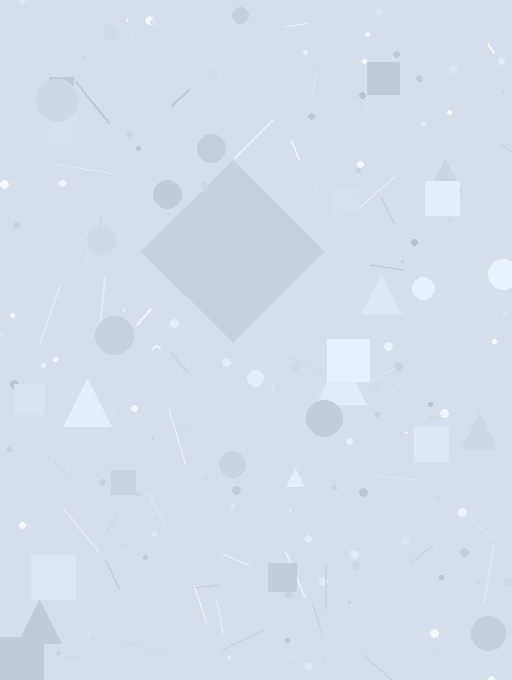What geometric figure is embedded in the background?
A diamond is embedded in the background.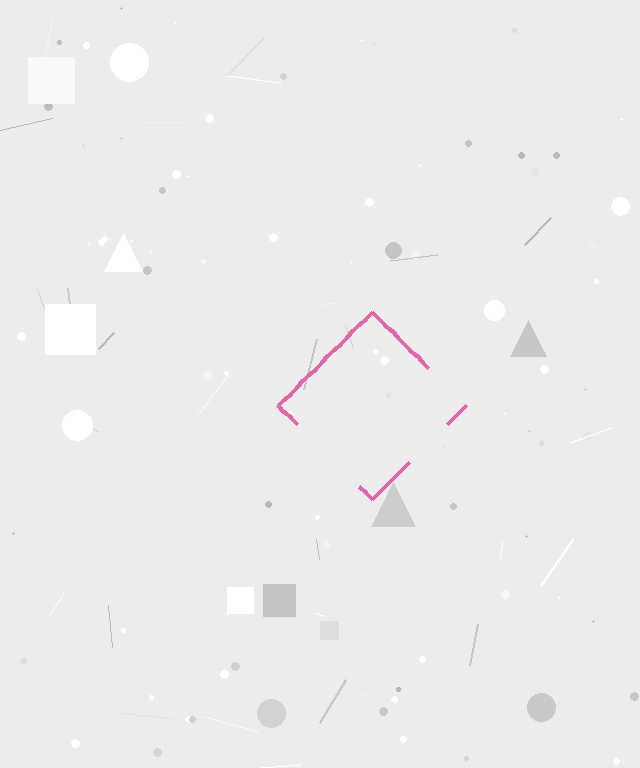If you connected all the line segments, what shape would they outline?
They would outline a diamond.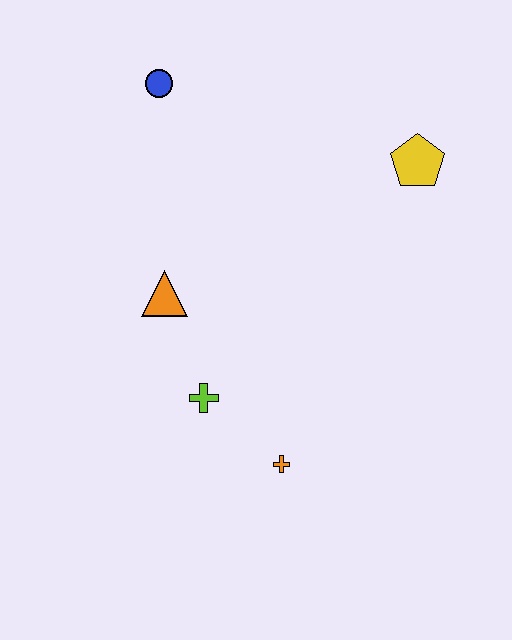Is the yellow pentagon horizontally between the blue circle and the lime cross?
No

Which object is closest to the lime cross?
The orange cross is closest to the lime cross.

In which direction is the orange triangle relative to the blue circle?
The orange triangle is below the blue circle.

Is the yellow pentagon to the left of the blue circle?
No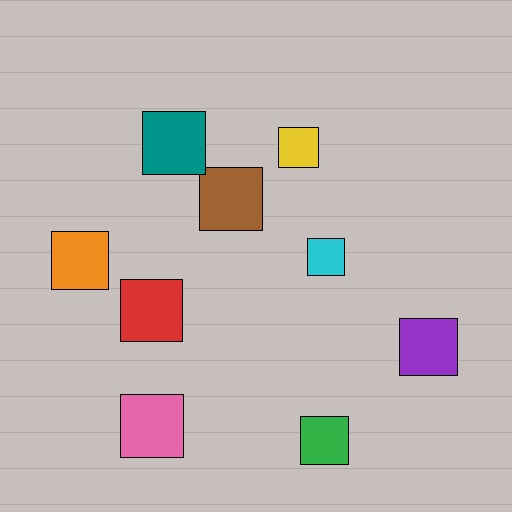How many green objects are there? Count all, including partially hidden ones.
There is 1 green object.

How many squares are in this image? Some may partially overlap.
There are 9 squares.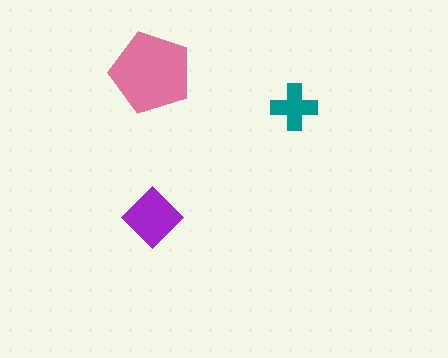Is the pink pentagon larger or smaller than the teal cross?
Larger.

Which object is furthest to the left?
The pink pentagon is leftmost.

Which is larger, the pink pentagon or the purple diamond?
The pink pentagon.